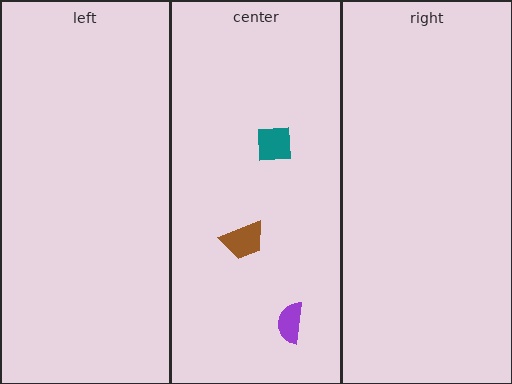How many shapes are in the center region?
3.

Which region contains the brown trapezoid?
The center region.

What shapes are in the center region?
The brown trapezoid, the teal square, the purple semicircle.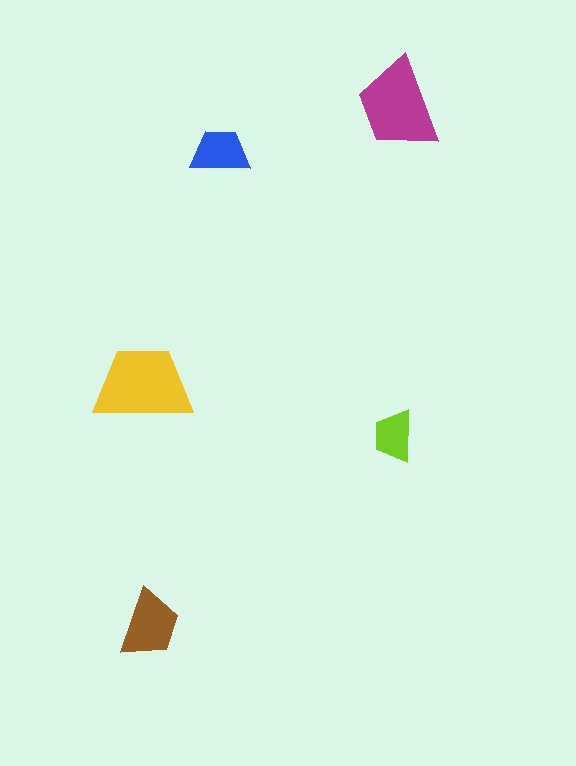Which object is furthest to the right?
The magenta trapezoid is rightmost.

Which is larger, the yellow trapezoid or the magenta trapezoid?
The yellow one.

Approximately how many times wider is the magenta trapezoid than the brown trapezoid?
About 1.5 times wider.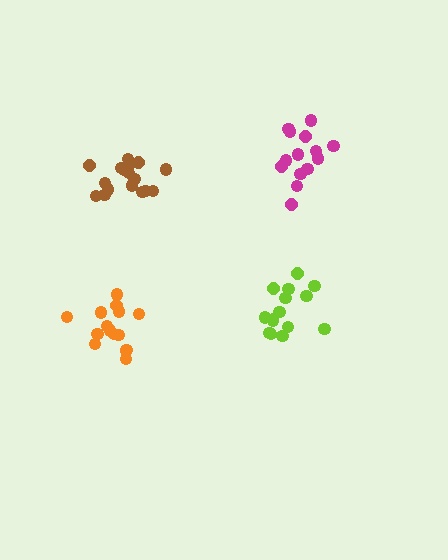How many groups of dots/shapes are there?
There are 4 groups.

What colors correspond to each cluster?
The clusters are colored: lime, orange, magenta, brown.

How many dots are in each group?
Group 1: 15 dots, Group 2: 15 dots, Group 3: 14 dots, Group 4: 18 dots (62 total).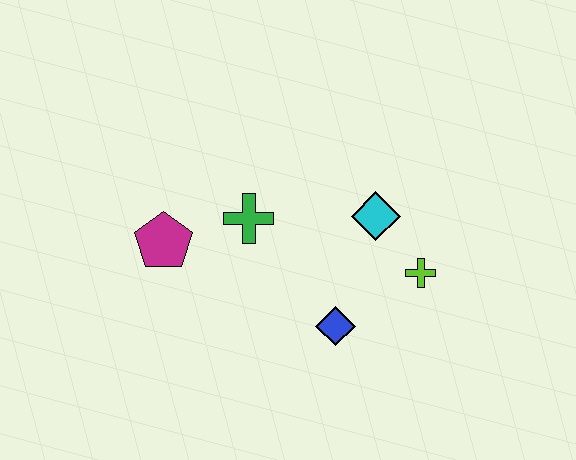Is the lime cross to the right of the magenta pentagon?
Yes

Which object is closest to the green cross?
The magenta pentagon is closest to the green cross.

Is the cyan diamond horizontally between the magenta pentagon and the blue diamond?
No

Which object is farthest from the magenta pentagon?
The lime cross is farthest from the magenta pentagon.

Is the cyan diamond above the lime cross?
Yes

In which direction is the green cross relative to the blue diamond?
The green cross is above the blue diamond.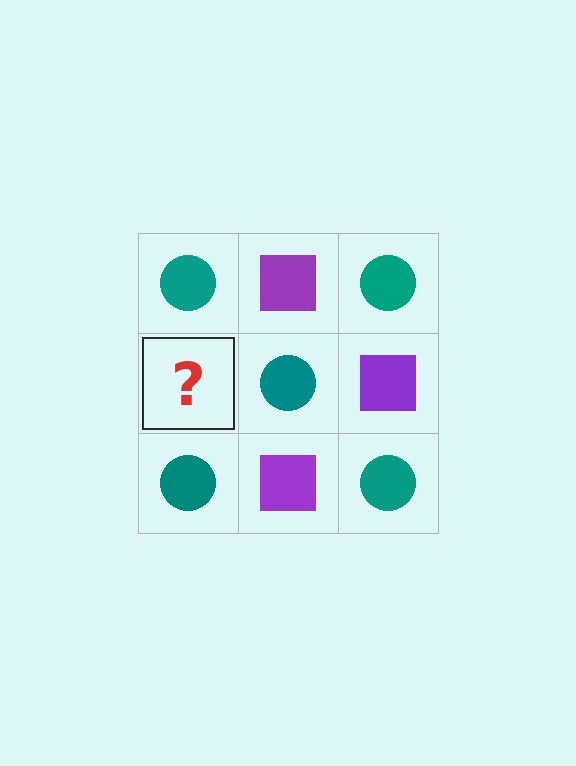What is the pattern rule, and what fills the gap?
The rule is that it alternates teal circle and purple square in a checkerboard pattern. The gap should be filled with a purple square.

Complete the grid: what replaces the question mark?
The question mark should be replaced with a purple square.